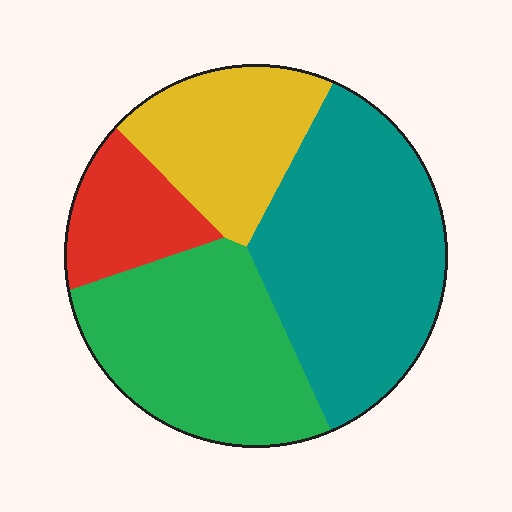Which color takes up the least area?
Red, at roughly 10%.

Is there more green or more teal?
Teal.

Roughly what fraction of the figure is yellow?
Yellow covers about 20% of the figure.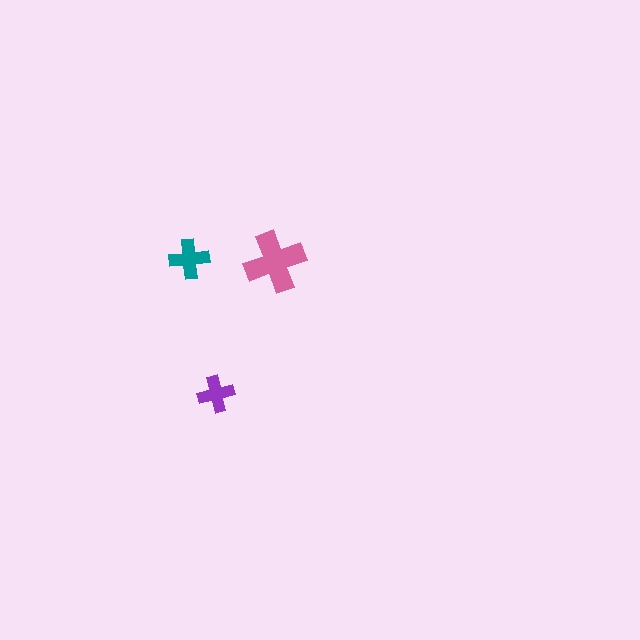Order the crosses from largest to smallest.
the pink one, the teal one, the purple one.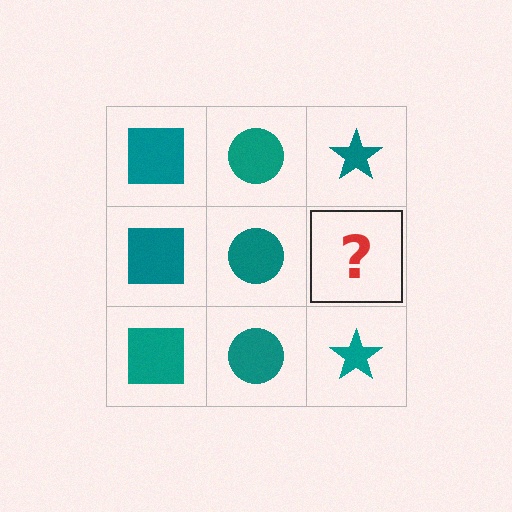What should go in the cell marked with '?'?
The missing cell should contain a teal star.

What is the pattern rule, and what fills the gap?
The rule is that each column has a consistent shape. The gap should be filled with a teal star.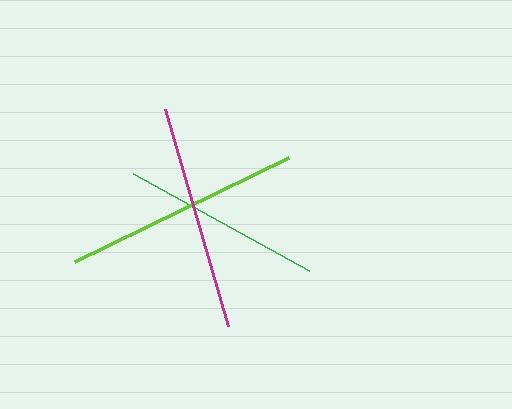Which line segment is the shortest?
The green line is the shortest at approximately 201 pixels.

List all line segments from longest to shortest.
From longest to shortest: lime, magenta, green.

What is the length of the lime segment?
The lime segment is approximately 238 pixels long.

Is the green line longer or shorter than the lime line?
The lime line is longer than the green line.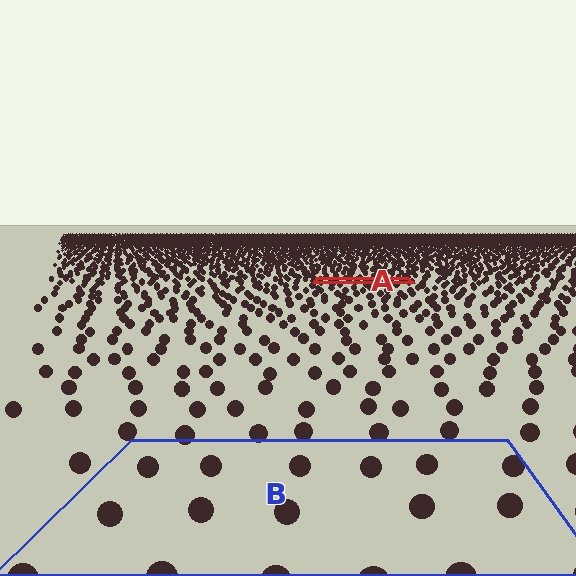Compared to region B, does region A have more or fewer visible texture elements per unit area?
Region A has more texture elements per unit area — they are packed more densely because it is farther away.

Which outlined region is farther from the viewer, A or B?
Region A is farther from the viewer — the texture elements inside it appear smaller and more densely packed.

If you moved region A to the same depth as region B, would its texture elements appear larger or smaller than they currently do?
They would appear larger. At a closer depth, the same texture elements are projected at a bigger on-screen size.